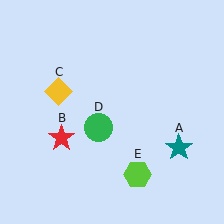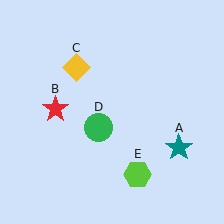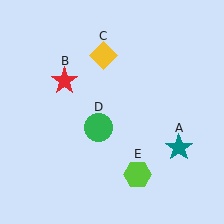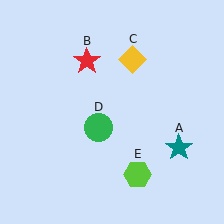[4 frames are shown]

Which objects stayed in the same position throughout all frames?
Teal star (object A) and green circle (object D) and lime hexagon (object E) remained stationary.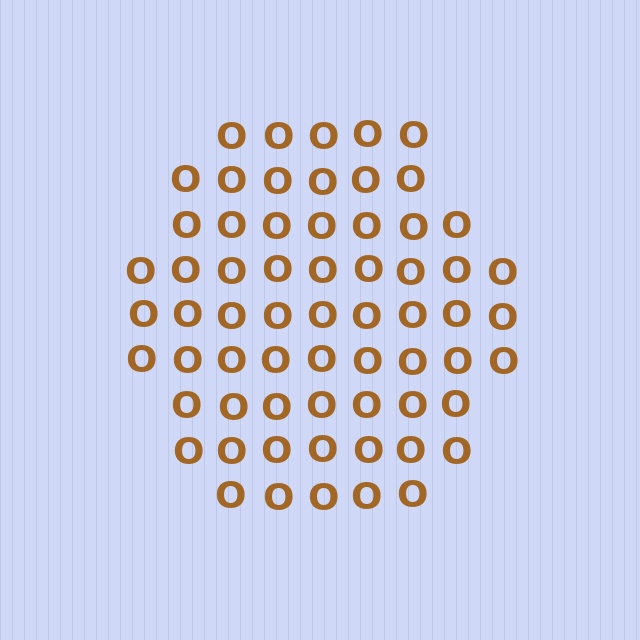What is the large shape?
The large shape is a hexagon.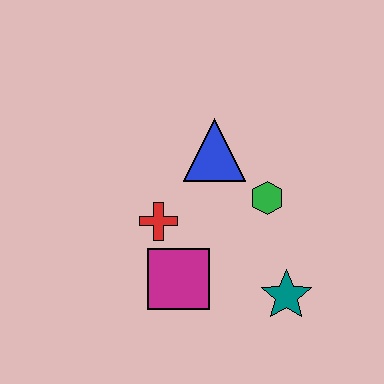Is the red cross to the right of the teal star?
No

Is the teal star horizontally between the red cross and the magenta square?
No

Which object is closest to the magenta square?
The red cross is closest to the magenta square.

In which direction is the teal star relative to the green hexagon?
The teal star is below the green hexagon.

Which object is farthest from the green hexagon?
The magenta square is farthest from the green hexagon.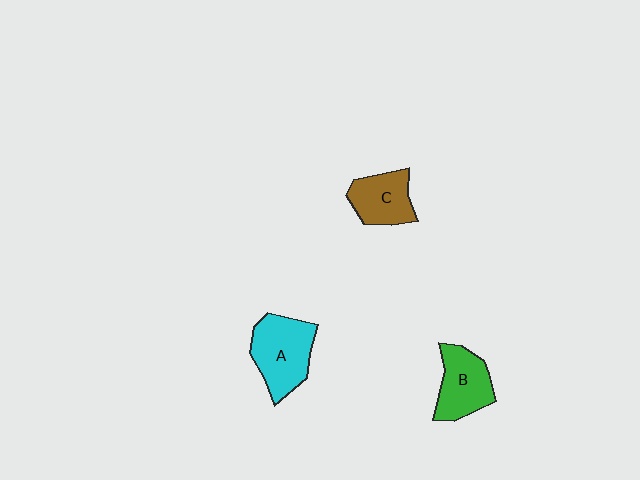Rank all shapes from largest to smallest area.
From largest to smallest: A (cyan), B (green), C (brown).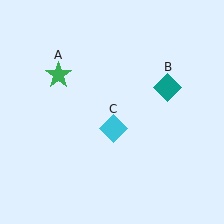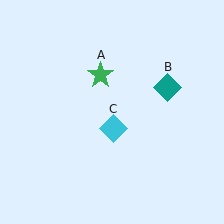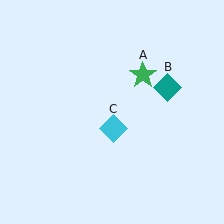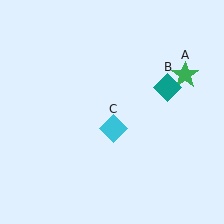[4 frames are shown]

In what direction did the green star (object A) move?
The green star (object A) moved right.